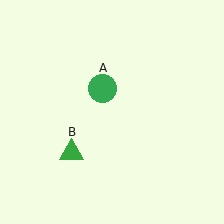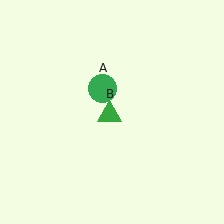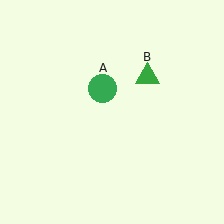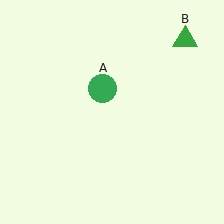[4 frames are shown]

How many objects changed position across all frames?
1 object changed position: green triangle (object B).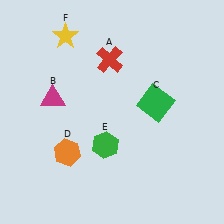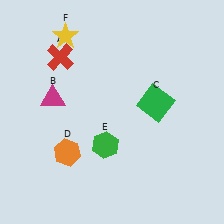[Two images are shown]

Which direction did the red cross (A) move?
The red cross (A) moved left.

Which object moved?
The red cross (A) moved left.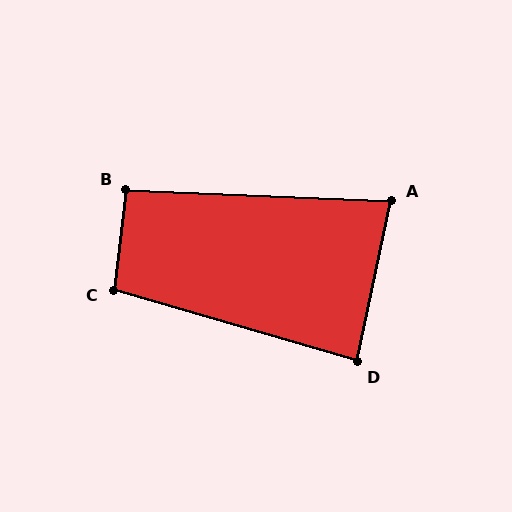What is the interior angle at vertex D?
Approximately 86 degrees (approximately right).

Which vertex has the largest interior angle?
C, at approximately 100 degrees.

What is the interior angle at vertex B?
Approximately 94 degrees (approximately right).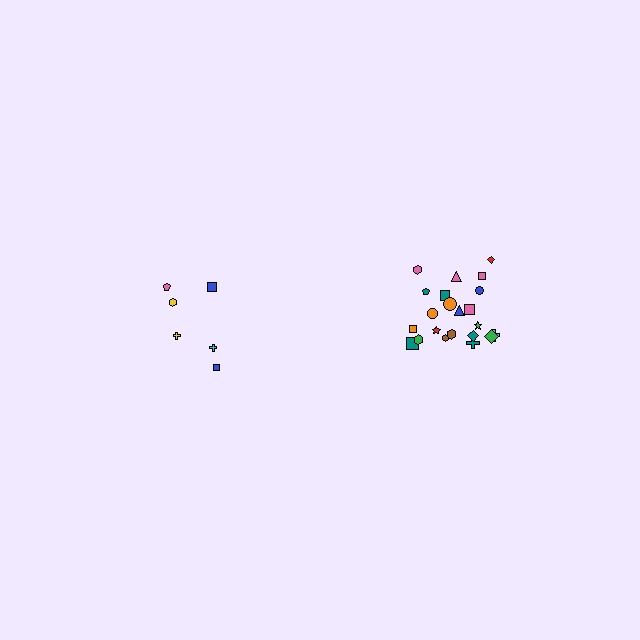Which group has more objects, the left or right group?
The right group.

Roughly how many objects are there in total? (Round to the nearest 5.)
Roughly 30 objects in total.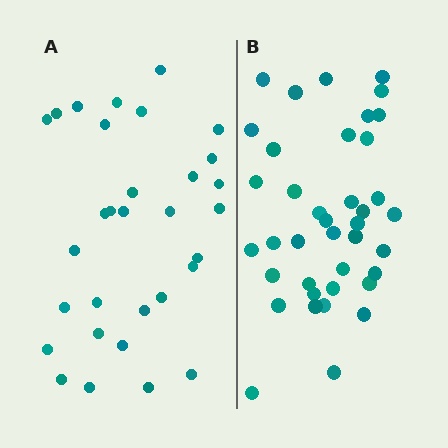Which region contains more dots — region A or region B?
Region B (the right region) has more dots.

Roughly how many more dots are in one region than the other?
Region B has roughly 8 or so more dots than region A.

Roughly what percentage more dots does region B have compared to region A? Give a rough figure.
About 25% more.